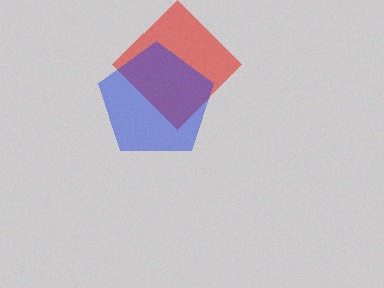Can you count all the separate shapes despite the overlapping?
Yes, there are 2 separate shapes.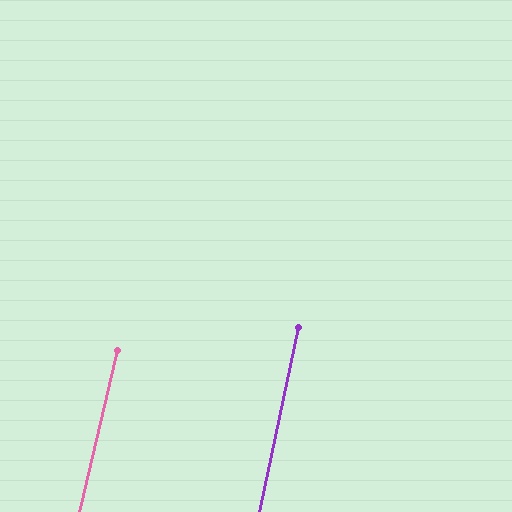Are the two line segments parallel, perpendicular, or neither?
Parallel — their directions differ by only 1.1°.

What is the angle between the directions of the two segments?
Approximately 1 degree.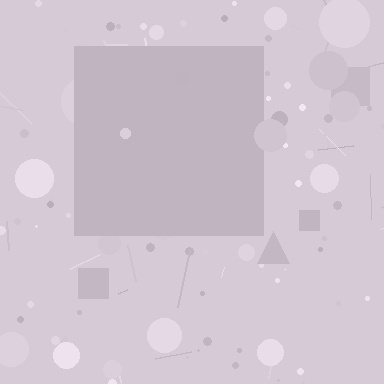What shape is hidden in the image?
A square is hidden in the image.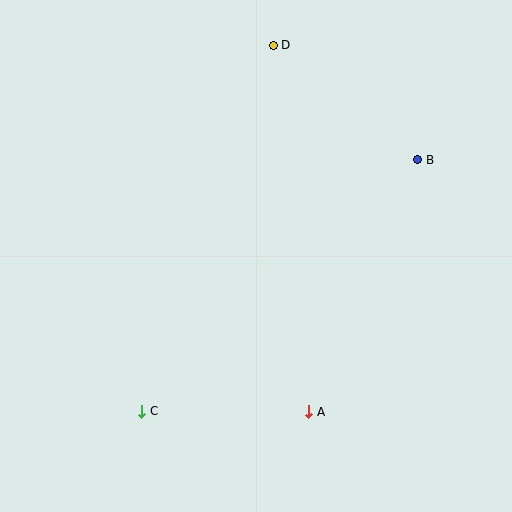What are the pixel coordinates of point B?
Point B is at (418, 160).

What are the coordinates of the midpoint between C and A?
The midpoint between C and A is at (225, 412).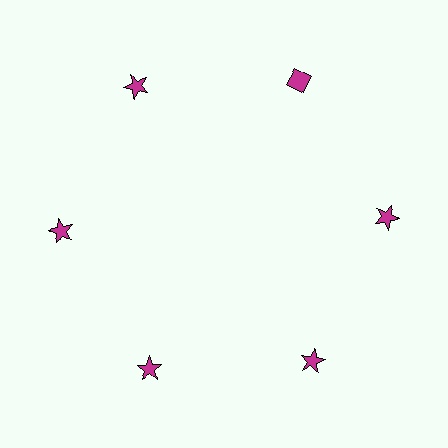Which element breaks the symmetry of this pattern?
The magenta diamond at roughly the 1 o'clock position breaks the symmetry. All other shapes are magenta stars.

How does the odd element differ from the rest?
It has a different shape: diamond instead of star.